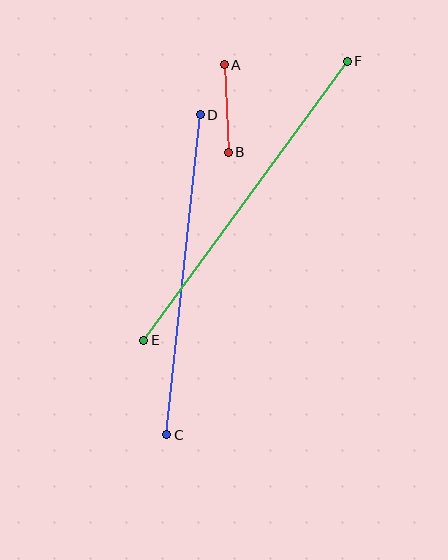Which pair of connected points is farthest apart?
Points E and F are farthest apart.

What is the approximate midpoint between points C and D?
The midpoint is at approximately (183, 275) pixels.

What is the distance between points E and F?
The distance is approximately 346 pixels.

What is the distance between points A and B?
The distance is approximately 88 pixels.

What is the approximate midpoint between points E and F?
The midpoint is at approximately (246, 201) pixels.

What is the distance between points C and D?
The distance is approximately 321 pixels.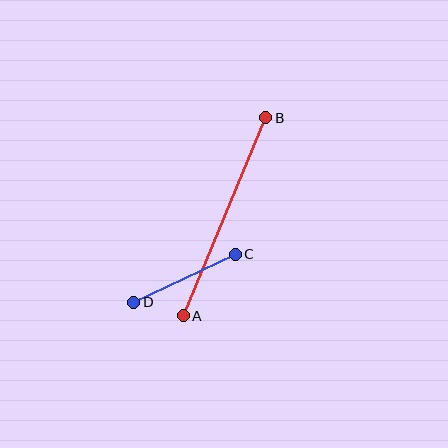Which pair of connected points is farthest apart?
Points A and B are farthest apart.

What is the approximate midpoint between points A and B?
The midpoint is at approximately (224, 217) pixels.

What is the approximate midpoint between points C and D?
The midpoint is at approximately (184, 278) pixels.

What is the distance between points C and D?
The distance is approximately 112 pixels.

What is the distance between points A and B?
The distance is approximately 215 pixels.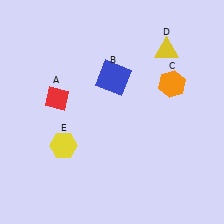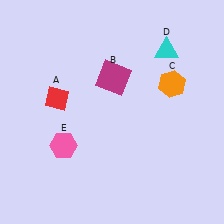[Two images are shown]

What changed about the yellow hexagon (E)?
In Image 1, E is yellow. In Image 2, it changed to pink.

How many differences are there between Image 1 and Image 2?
There are 3 differences between the two images.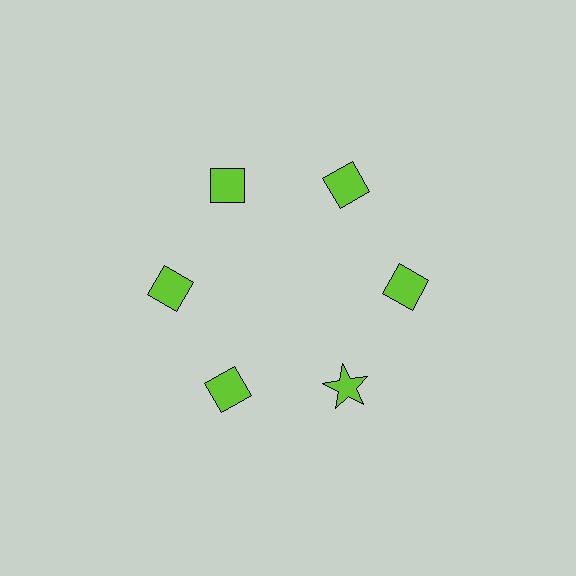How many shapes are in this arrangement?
There are 6 shapes arranged in a ring pattern.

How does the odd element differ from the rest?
It has a different shape: star instead of diamond.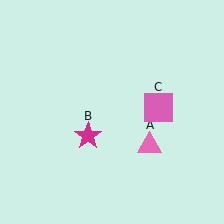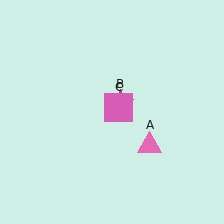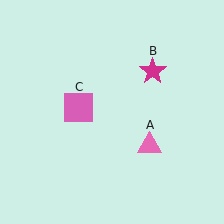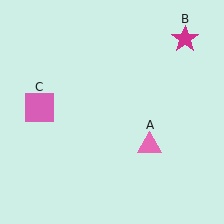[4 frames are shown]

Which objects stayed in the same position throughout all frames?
Pink triangle (object A) remained stationary.